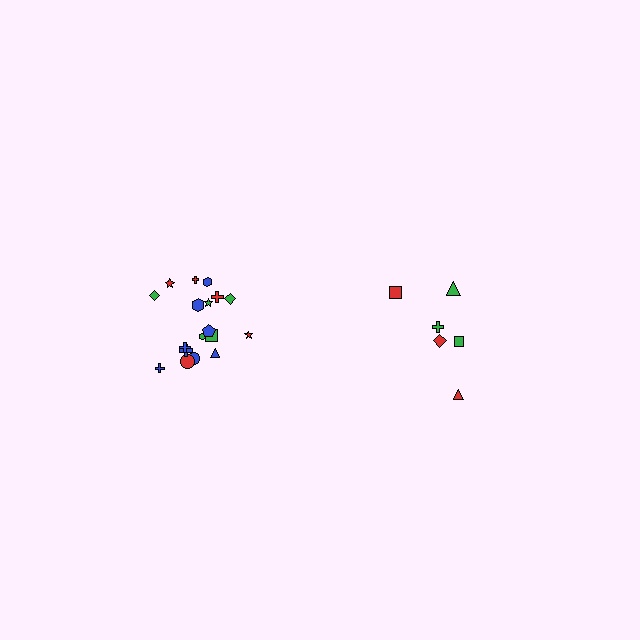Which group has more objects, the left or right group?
The left group.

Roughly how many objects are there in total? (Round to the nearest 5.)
Roughly 25 objects in total.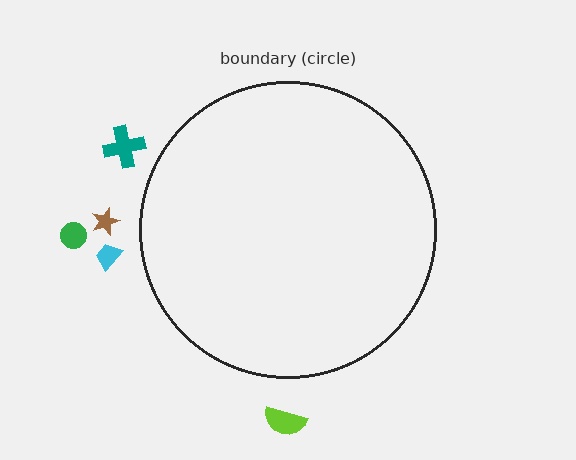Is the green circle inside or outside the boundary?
Outside.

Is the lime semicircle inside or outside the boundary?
Outside.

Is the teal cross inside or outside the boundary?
Outside.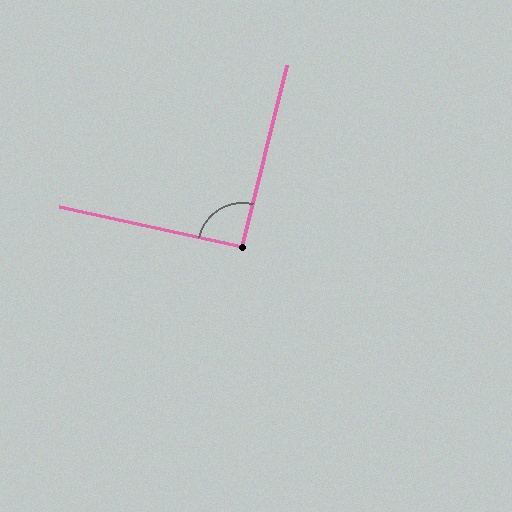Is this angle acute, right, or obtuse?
It is approximately a right angle.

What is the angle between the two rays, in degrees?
Approximately 91 degrees.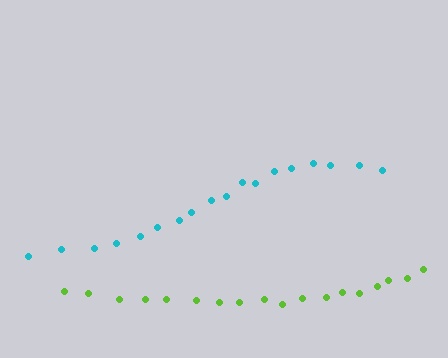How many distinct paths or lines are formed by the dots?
There are 2 distinct paths.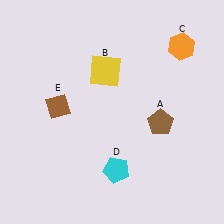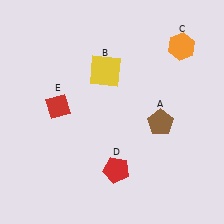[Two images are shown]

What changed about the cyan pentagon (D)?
In Image 1, D is cyan. In Image 2, it changed to red.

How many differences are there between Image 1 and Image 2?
There are 2 differences between the two images.